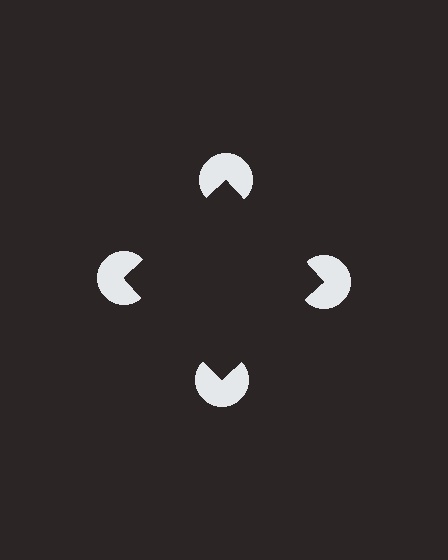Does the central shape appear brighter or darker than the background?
It typically appears slightly darker than the background, even though no actual brightness change is drawn.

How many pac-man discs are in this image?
There are 4 — one at each vertex of the illusory square.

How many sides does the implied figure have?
4 sides.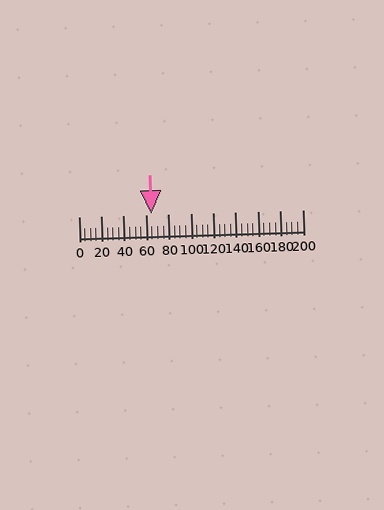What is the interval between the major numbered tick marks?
The major tick marks are spaced 20 units apart.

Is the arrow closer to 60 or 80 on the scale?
The arrow is closer to 60.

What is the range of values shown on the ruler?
The ruler shows values from 0 to 200.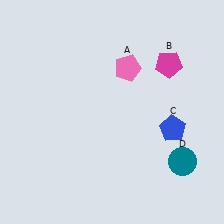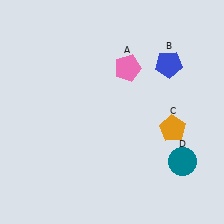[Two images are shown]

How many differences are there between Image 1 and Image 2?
There are 2 differences between the two images.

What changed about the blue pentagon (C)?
In Image 1, C is blue. In Image 2, it changed to orange.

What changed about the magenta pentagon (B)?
In Image 1, B is magenta. In Image 2, it changed to blue.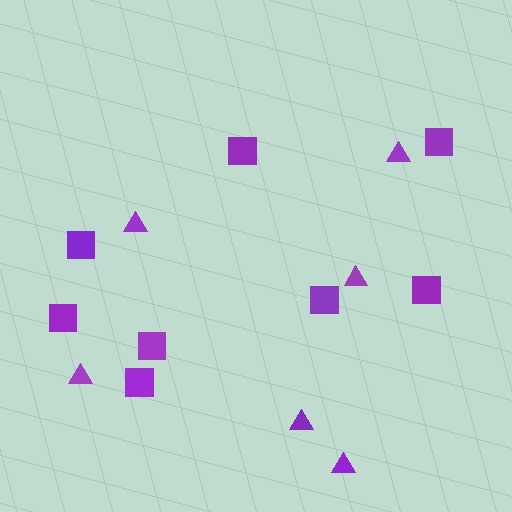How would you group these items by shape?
There are 2 groups: one group of squares (8) and one group of triangles (6).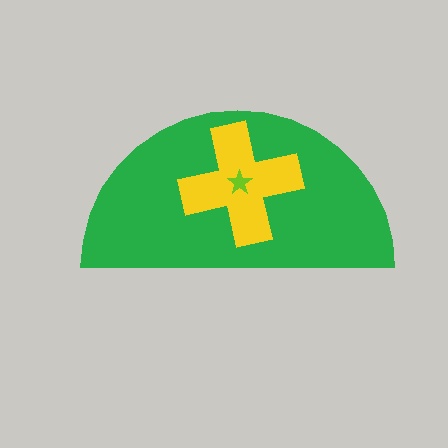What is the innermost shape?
The lime star.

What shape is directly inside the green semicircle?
The yellow cross.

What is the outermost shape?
The green semicircle.